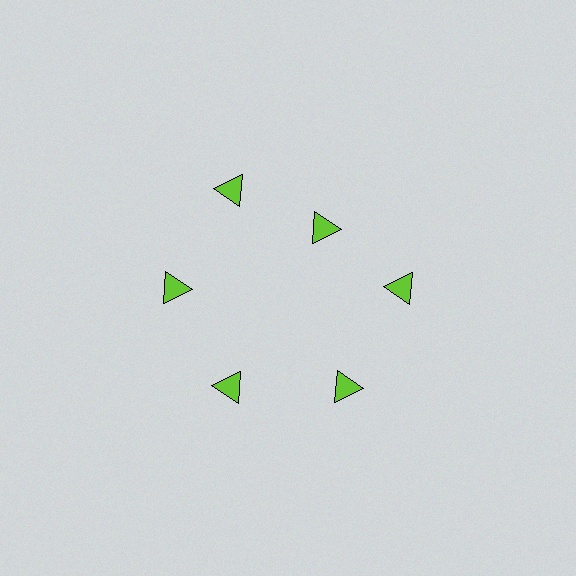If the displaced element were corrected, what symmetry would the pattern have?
It would have 6-fold rotational symmetry — the pattern would map onto itself every 60 degrees.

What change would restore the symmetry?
The symmetry would be restored by moving it outward, back onto the ring so that all 6 triangles sit at equal angles and equal distance from the center.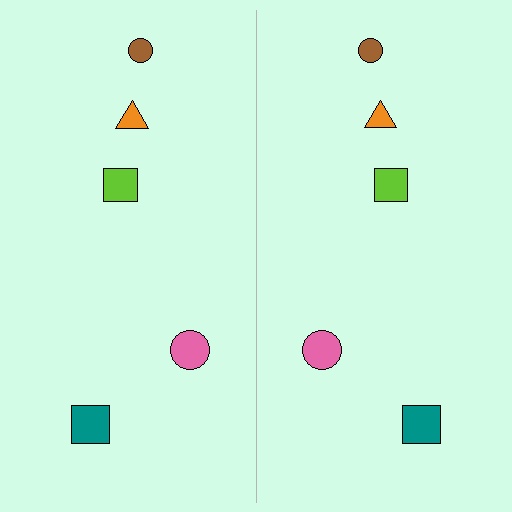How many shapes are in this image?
There are 10 shapes in this image.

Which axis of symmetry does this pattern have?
The pattern has a vertical axis of symmetry running through the center of the image.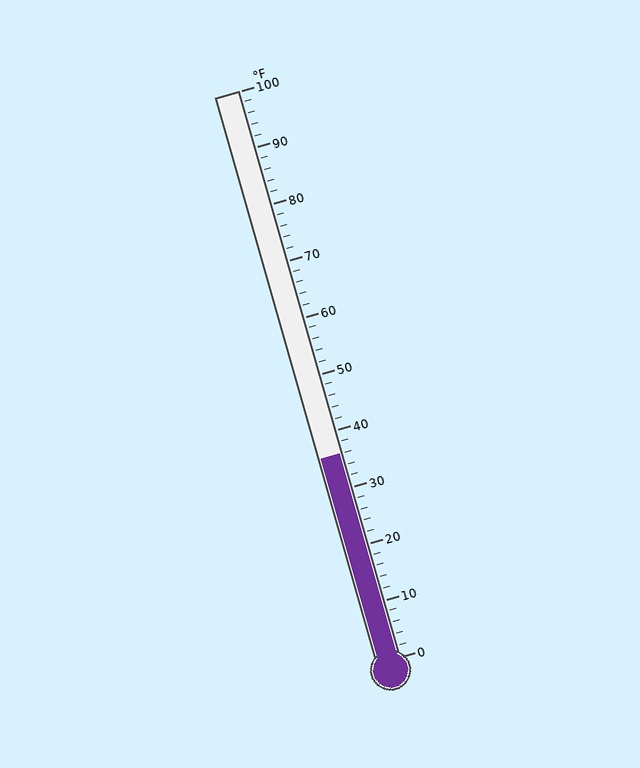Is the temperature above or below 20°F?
The temperature is above 20°F.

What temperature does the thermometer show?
The thermometer shows approximately 36°F.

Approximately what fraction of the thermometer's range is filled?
The thermometer is filled to approximately 35% of its range.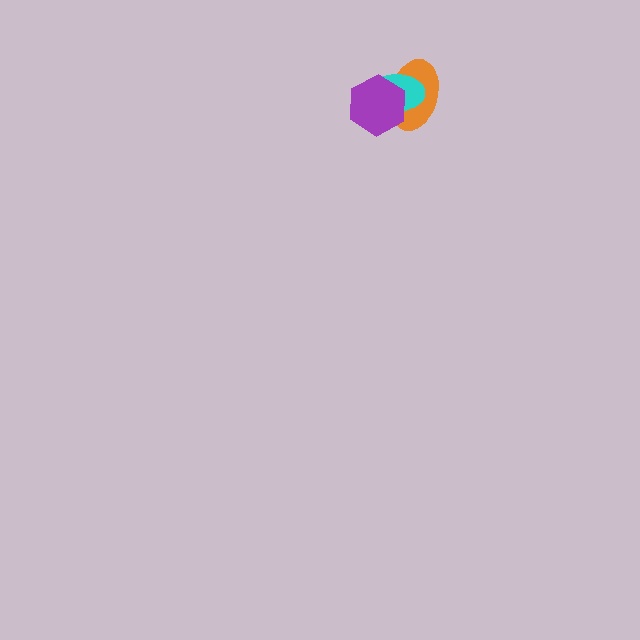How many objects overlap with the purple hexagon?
2 objects overlap with the purple hexagon.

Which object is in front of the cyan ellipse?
The purple hexagon is in front of the cyan ellipse.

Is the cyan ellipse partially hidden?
Yes, it is partially covered by another shape.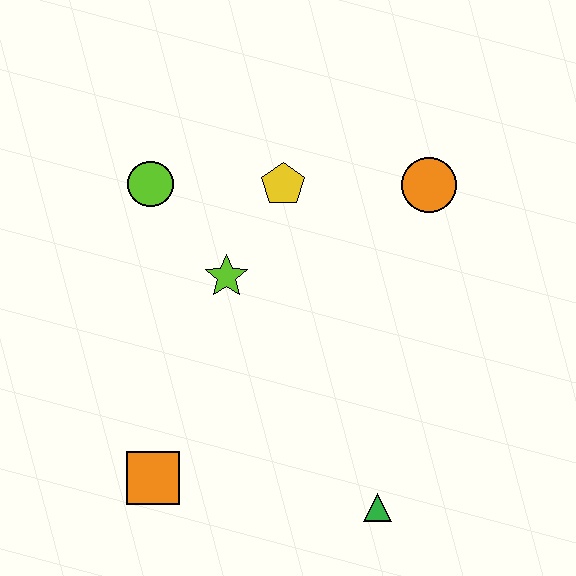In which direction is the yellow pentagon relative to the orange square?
The yellow pentagon is above the orange square.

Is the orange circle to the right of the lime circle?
Yes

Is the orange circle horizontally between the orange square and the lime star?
No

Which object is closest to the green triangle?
The orange square is closest to the green triangle.